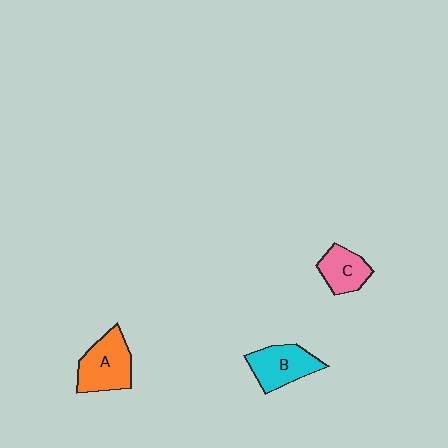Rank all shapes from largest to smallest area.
From largest to smallest: A (orange), B (cyan), C (pink).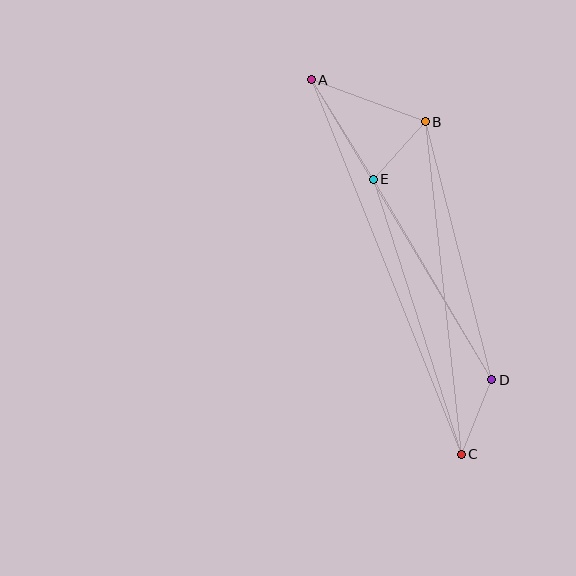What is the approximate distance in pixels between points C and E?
The distance between C and E is approximately 289 pixels.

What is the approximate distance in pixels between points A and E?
The distance between A and E is approximately 117 pixels.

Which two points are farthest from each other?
Points A and C are farthest from each other.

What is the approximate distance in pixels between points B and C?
The distance between B and C is approximately 334 pixels.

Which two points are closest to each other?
Points B and E are closest to each other.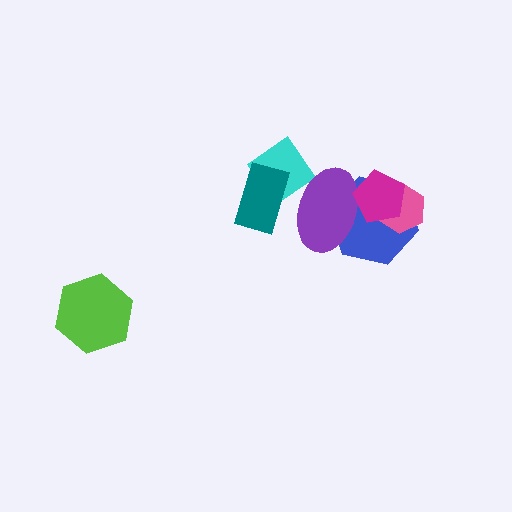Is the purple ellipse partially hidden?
Yes, it is partially covered by another shape.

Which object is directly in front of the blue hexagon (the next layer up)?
The purple ellipse is directly in front of the blue hexagon.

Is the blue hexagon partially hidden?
Yes, it is partially covered by another shape.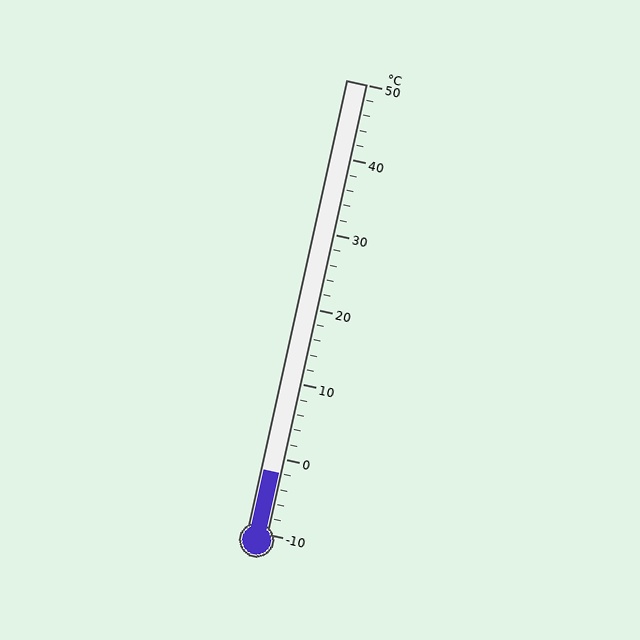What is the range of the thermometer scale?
The thermometer scale ranges from -10°C to 50°C.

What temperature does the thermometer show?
The thermometer shows approximately -2°C.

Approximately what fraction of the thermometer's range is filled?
The thermometer is filled to approximately 15% of its range.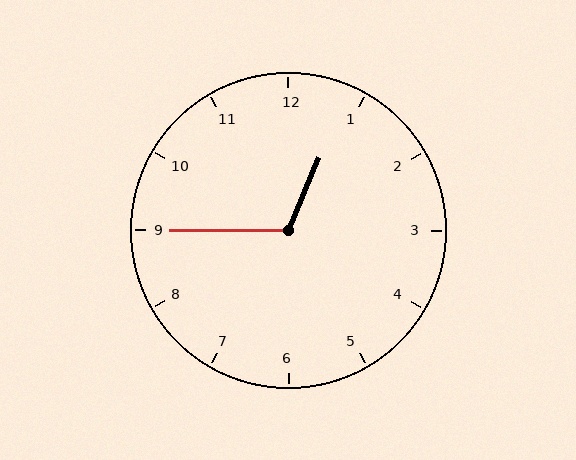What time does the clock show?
12:45.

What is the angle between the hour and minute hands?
Approximately 112 degrees.